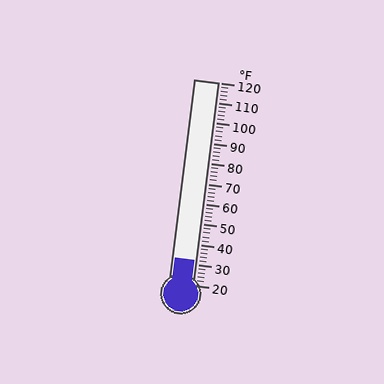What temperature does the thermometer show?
The thermometer shows approximately 32°F.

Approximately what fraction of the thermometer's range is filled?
The thermometer is filled to approximately 10% of its range.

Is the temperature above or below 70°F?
The temperature is below 70°F.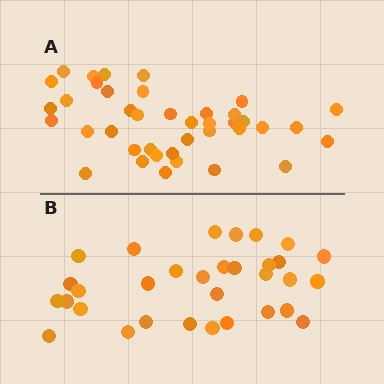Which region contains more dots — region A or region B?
Region A (the top region) has more dots.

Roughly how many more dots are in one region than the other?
Region A has roughly 8 or so more dots than region B.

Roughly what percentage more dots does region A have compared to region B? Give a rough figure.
About 25% more.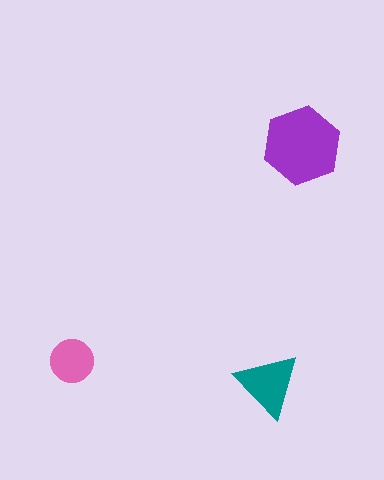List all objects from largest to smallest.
The purple hexagon, the teal triangle, the pink circle.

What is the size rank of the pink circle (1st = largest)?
3rd.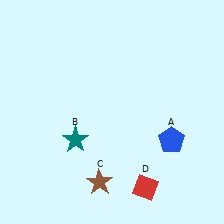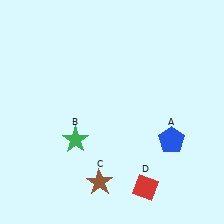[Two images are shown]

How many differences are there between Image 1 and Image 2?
There is 1 difference between the two images.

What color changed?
The star (B) changed from teal in Image 1 to green in Image 2.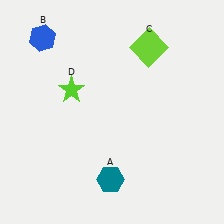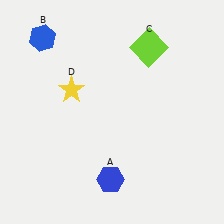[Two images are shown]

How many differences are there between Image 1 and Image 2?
There are 2 differences between the two images.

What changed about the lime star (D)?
In Image 1, D is lime. In Image 2, it changed to yellow.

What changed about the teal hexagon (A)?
In Image 1, A is teal. In Image 2, it changed to blue.